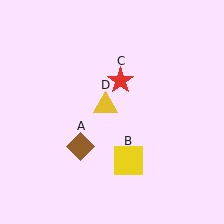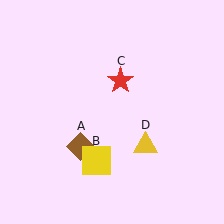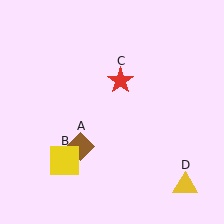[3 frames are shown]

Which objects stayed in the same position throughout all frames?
Brown diamond (object A) and red star (object C) remained stationary.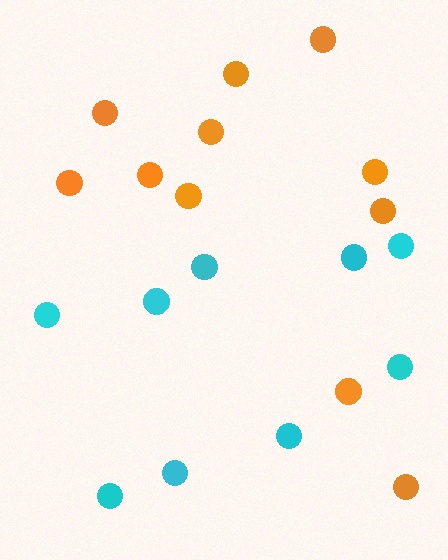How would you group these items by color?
There are 2 groups: one group of orange circles (11) and one group of cyan circles (9).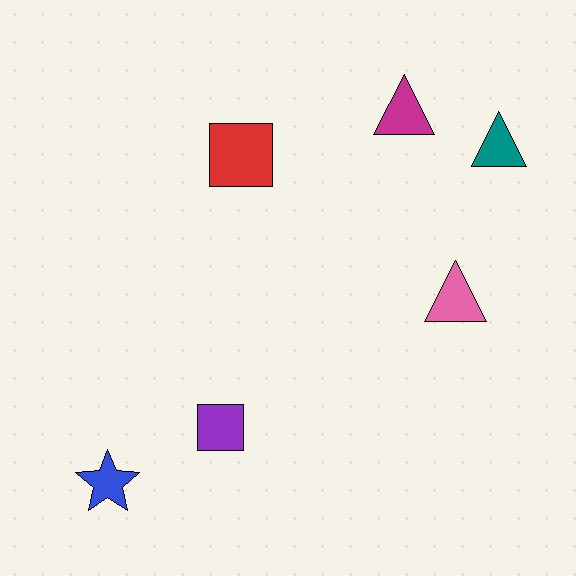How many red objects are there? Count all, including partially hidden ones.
There is 1 red object.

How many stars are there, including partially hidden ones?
There is 1 star.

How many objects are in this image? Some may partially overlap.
There are 6 objects.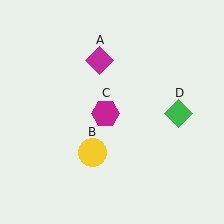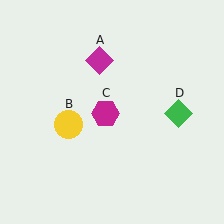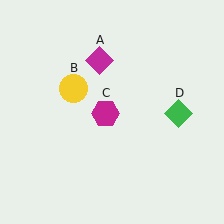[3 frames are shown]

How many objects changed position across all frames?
1 object changed position: yellow circle (object B).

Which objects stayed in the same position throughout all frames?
Magenta diamond (object A) and magenta hexagon (object C) and green diamond (object D) remained stationary.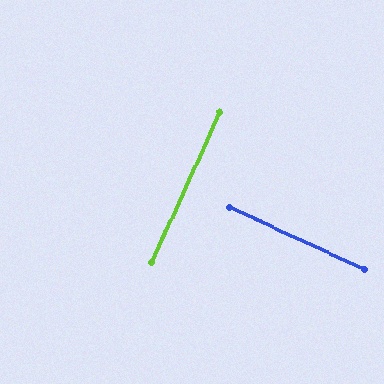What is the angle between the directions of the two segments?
Approximately 90 degrees.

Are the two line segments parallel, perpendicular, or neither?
Perpendicular — they meet at approximately 90°.